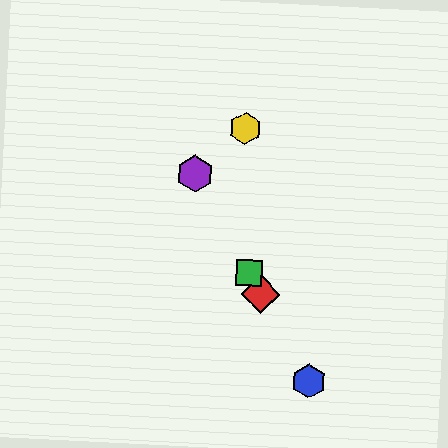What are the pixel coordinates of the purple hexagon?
The purple hexagon is at (195, 174).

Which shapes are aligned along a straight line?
The red diamond, the blue hexagon, the green square, the purple hexagon are aligned along a straight line.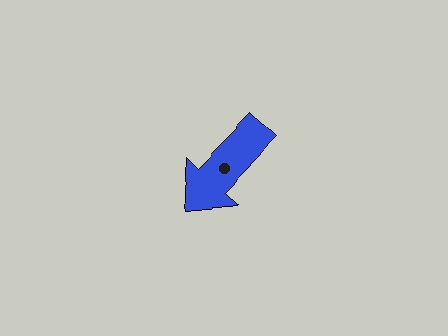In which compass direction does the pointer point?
Southwest.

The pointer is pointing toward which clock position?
Roughly 7 o'clock.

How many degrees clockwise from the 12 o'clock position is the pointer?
Approximately 224 degrees.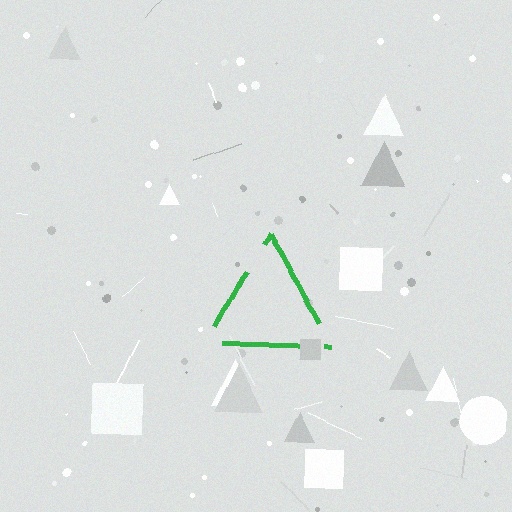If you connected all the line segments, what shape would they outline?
They would outline a triangle.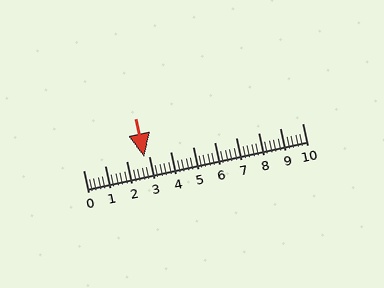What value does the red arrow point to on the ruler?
The red arrow points to approximately 2.8.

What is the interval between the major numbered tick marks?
The major tick marks are spaced 1 units apart.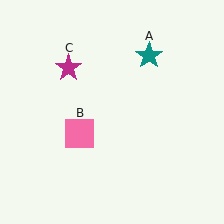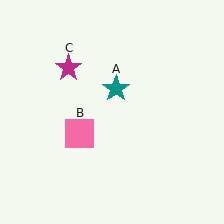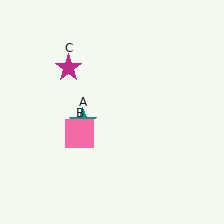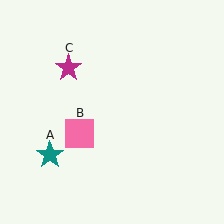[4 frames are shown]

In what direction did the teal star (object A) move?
The teal star (object A) moved down and to the left.